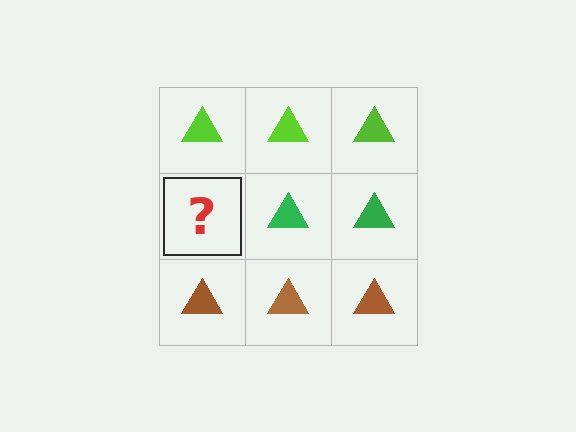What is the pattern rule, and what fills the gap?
The rule is that each row has a consistent color. The gap should be filled with a green triangle.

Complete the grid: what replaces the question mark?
The question mark should be replaced with a green triangle.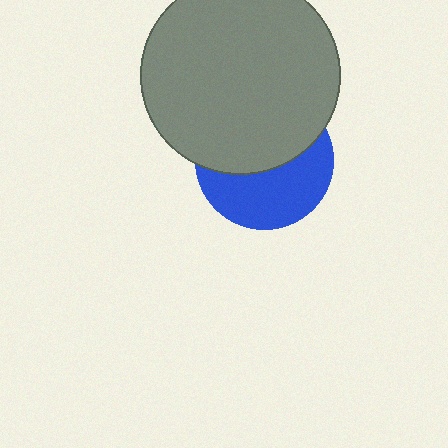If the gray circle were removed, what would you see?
You would see the complete blue circle.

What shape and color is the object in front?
The object in front is a gray circle.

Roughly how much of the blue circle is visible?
About half of it is visible (roughly 47%).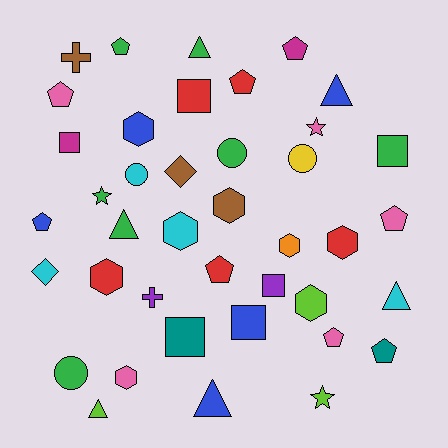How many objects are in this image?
There are 40 objects.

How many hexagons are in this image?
There are 8 hexagons.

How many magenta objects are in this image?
There are 2 magenta objects.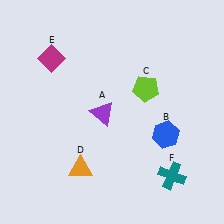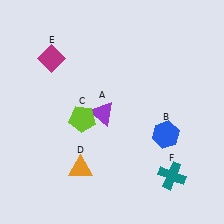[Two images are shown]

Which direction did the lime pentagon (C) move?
The lime pentagon (C) moved left.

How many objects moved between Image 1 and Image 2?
1 object moved between the two images.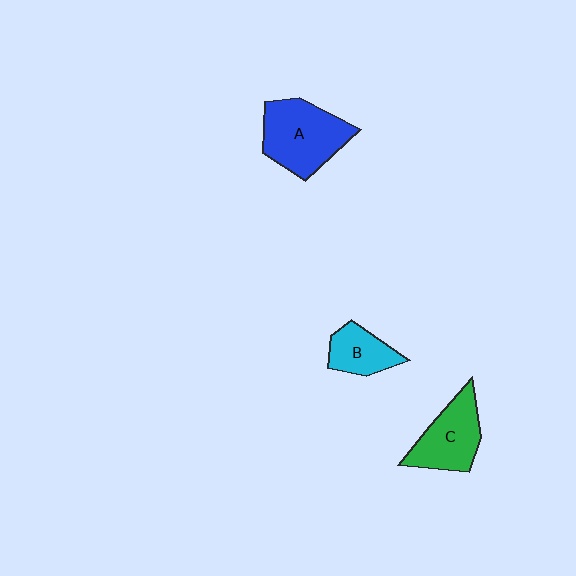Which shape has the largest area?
Shape A (blue).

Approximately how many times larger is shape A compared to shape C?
Approximately 1.3 times.